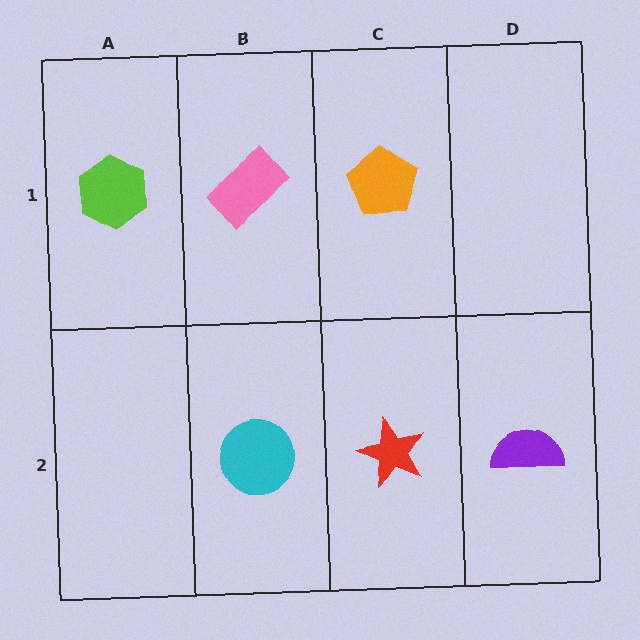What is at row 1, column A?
A lime hexagon.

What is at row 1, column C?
An orange pentagon.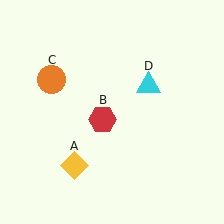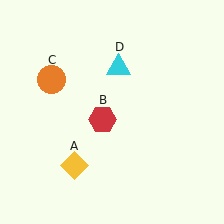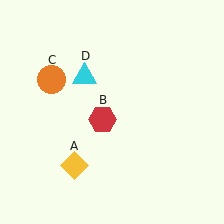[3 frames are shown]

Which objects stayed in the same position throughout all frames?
Yellow diamond (object A) and red hexagon (object B) and orange circle (object C) remained stationary.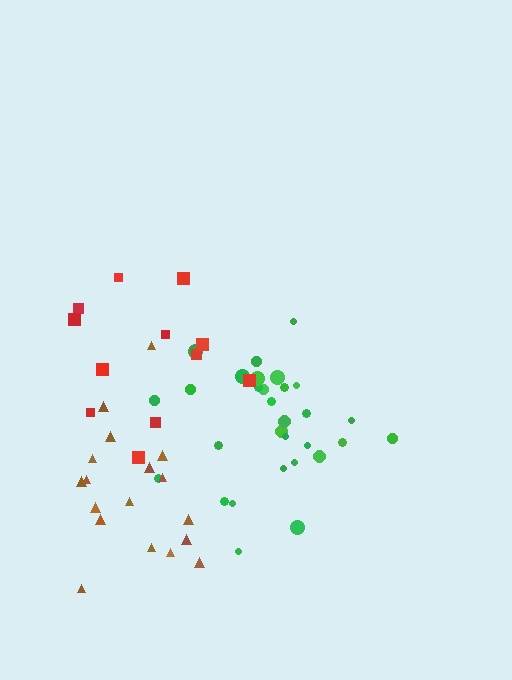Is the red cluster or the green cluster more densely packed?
Green.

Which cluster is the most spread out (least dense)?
Red.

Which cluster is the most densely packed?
Green.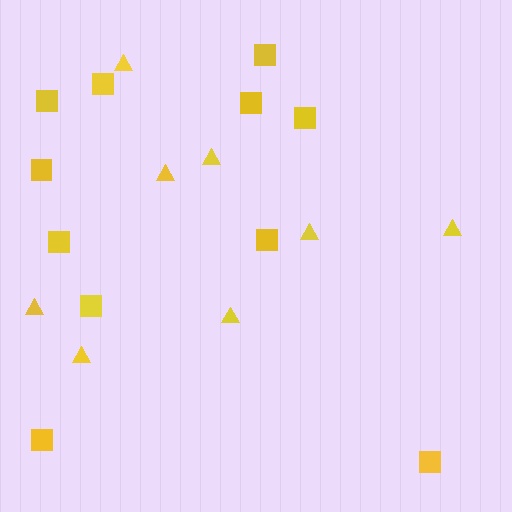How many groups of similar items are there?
There are 2 groups: one group of triangles (8) and one group of squares (11).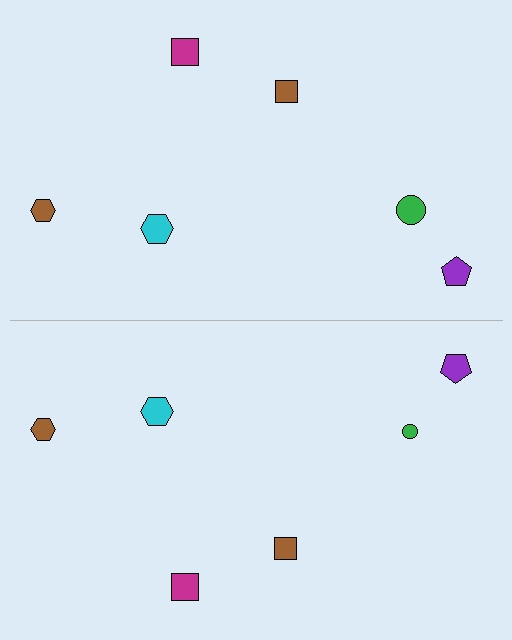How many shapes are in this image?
There are 12 shapes in this image.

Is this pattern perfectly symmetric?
No, the pattern is not perfectly symmetric. The green circle on the bottom side has a different size than its mirror counterpart.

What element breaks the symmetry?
The green circle on the bottom side has a different size than its mirror counterpart.